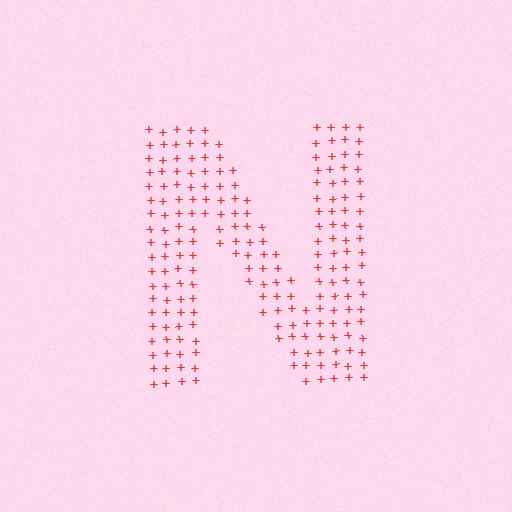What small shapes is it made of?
It is made of small plus signs.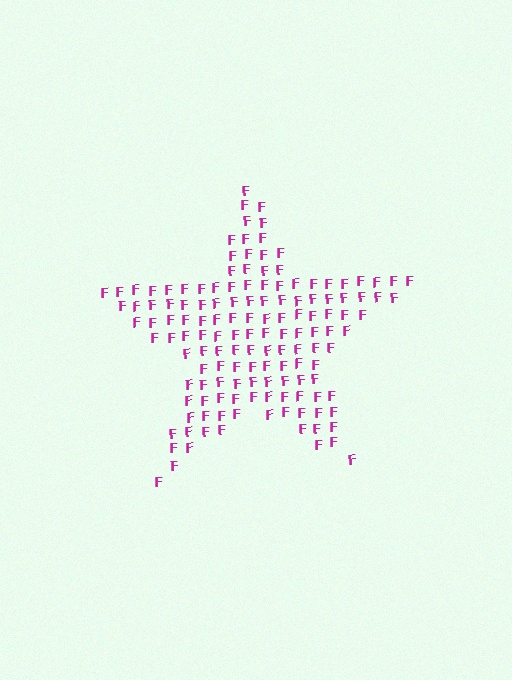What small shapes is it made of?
It is made of small letter F's.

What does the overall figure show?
The overall figure shows a star.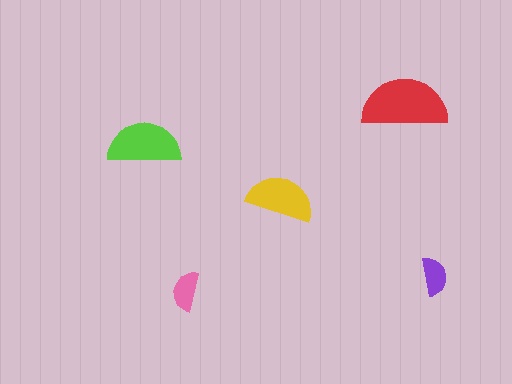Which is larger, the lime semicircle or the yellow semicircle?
The lime one.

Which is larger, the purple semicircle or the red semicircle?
The red one.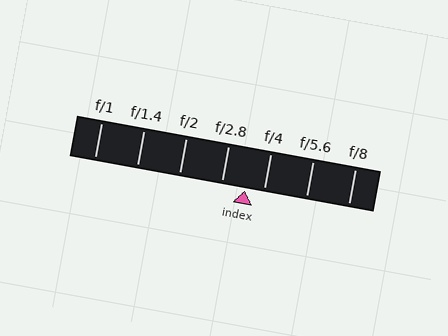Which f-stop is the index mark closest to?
The index mark is closest to f/4.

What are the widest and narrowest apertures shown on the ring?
The widest aperture shown is f/1 and the narrowest is f/8.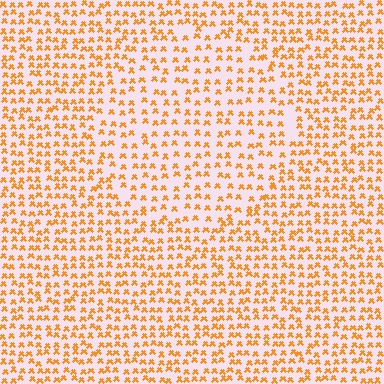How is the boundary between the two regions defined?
The boundary is defined by a change in element density (approximately 1.5x ratio). All elements are the same color, size, and shape.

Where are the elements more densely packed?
The elements are more densely packed outside the circle boundary.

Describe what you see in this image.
The image contains small orange elements arranged at two different densities. A circle-shaped region is visible where the elements are less densely packed than the surrounding area.